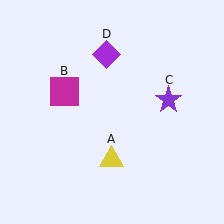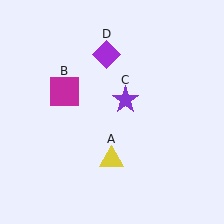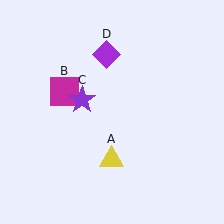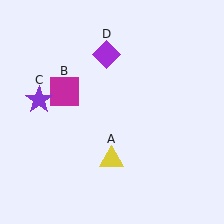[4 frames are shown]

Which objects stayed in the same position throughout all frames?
Yellow triangle (object A) and magenta square (object B) and purple diamond (object D) remained stationary.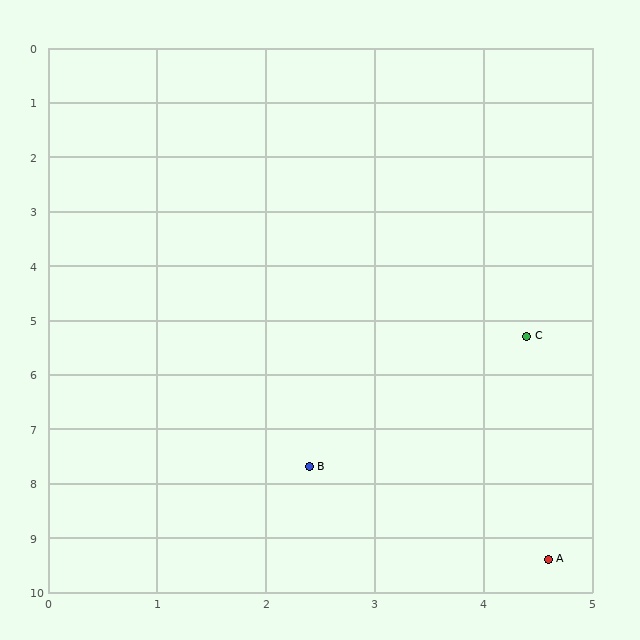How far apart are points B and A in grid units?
Points B and A are about 2.8 grid units apart.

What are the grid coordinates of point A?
Point A is at approximately (4.6, 9.4).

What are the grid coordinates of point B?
Point B is at approximately (2.4, 7.7).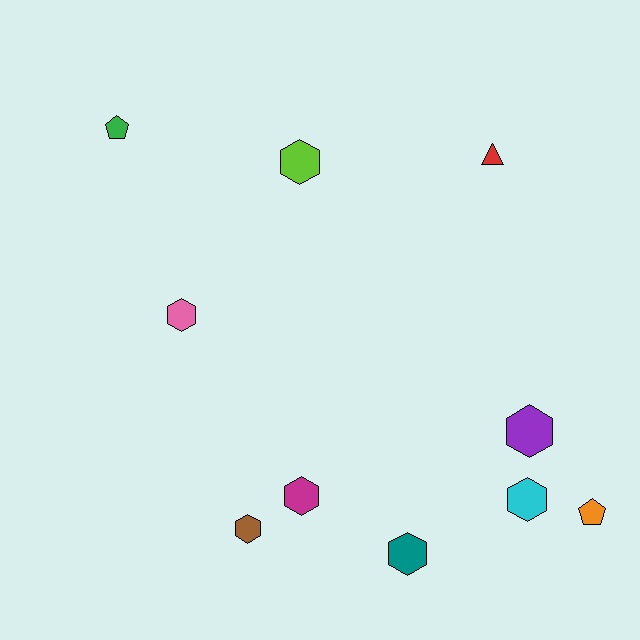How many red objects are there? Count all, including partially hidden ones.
There is 1 red object.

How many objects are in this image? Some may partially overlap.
There are 10 objects.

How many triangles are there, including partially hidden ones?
There is 1 triangle.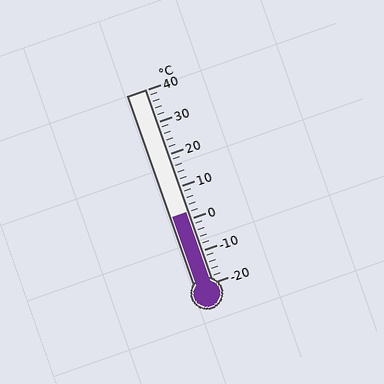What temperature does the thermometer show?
The thermometer shows approximately 2°C.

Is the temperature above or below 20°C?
The temperature is below 20°C.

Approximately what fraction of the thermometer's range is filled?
The thermometer is filled to approximately 35% of its range.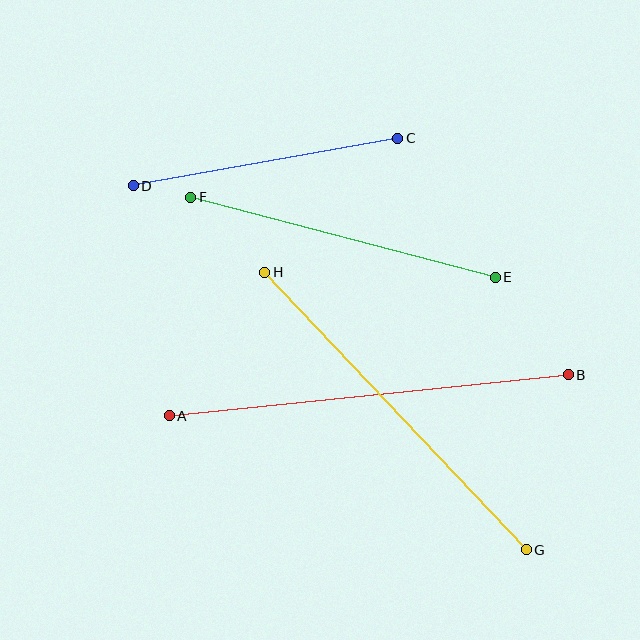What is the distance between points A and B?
The distance is approximately 401 pixels.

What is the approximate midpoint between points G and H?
The midpoint is at approximately (395, 411) pixels.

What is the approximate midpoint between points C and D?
The midpoint is at approximately (266, 162) pixels.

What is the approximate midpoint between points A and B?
The midpoint is at approximately (369, 395) pixels.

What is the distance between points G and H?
The distance is approximately 381 pixels.